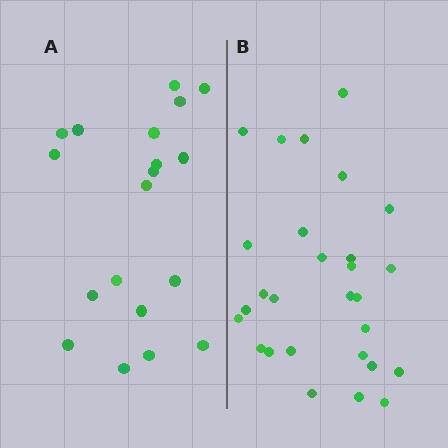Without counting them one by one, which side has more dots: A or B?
Region B (the right region) has more dots.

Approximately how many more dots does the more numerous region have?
Region B has roughly 8 or so more dots than region A.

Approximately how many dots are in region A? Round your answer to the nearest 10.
About 20 dots. (The exact count is 19, which rounds to 20.)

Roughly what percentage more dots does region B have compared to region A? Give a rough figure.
About 45% more.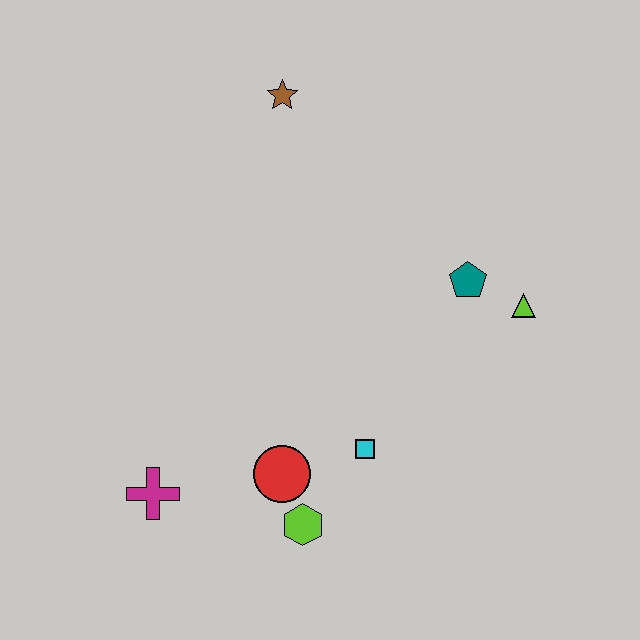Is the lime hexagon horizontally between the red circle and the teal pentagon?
Yes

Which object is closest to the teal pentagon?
The lime triangle is closest to the teal pentagon.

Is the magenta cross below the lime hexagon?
No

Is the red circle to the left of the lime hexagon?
Yes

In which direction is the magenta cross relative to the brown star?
The magenta cross is below the brown star.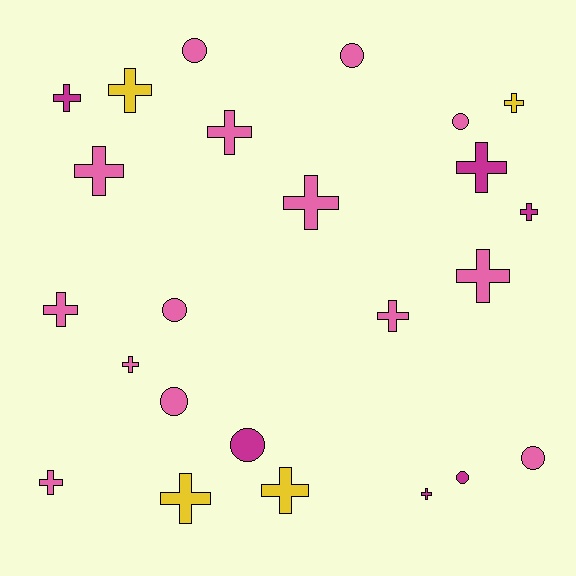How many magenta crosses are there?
There are 4 magenta crosses.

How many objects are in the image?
There are 24 objects.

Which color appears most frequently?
Pink, with 14 objects.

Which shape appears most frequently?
Cross, with 16 objects.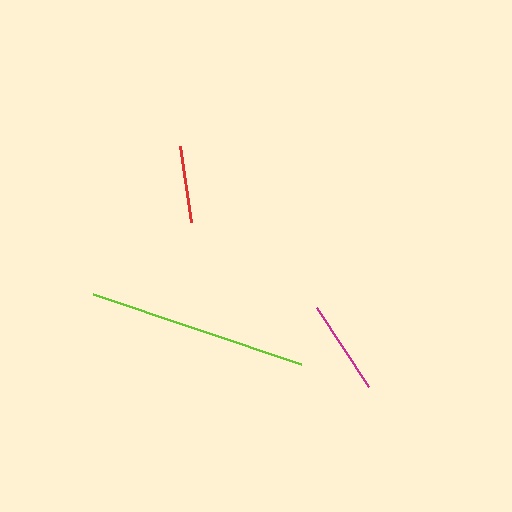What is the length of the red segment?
The red segment is approximately 77 pixels long.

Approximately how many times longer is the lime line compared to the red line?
The lime line is approximately 2.8 times the length of the red line.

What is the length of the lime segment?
The lime segment is approximately 219 pixels long.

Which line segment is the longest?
The lime line is the longest at approximately 219 pixels.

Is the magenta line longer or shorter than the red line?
The magenta line is longer than the red line.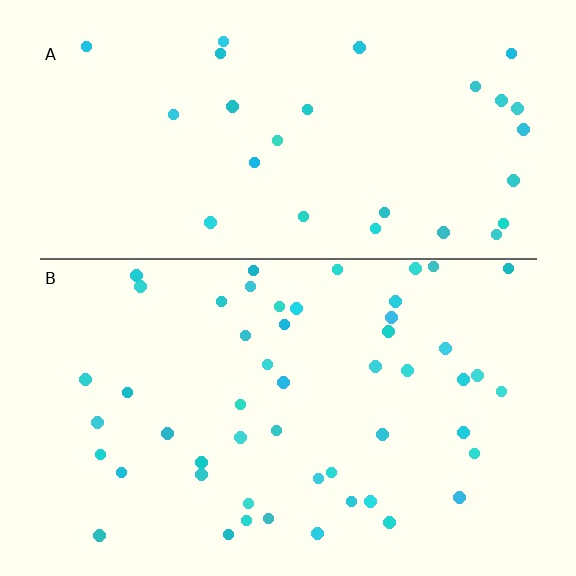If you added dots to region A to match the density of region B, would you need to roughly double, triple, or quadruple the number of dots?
Approximately double.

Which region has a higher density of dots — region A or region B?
B (the bottom).